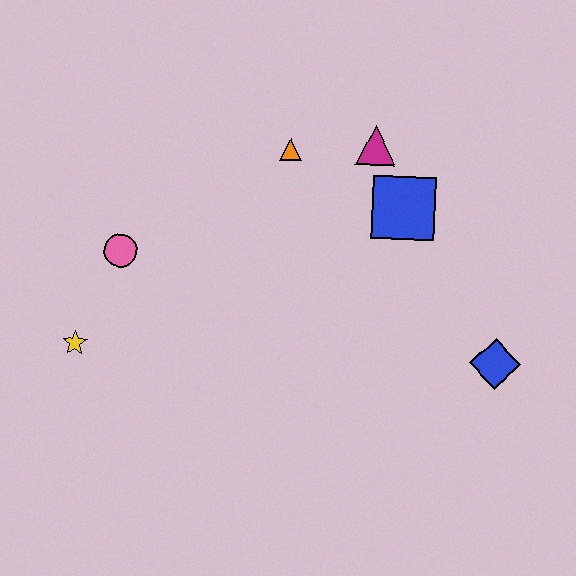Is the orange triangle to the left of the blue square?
Yes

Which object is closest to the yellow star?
The pink circle is closest to the yellow star.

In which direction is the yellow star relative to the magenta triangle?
The yellow star is to the left of the magenta triangle.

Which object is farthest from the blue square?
The yellow star is farthest from the blue square.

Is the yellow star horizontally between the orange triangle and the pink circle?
No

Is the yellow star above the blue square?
No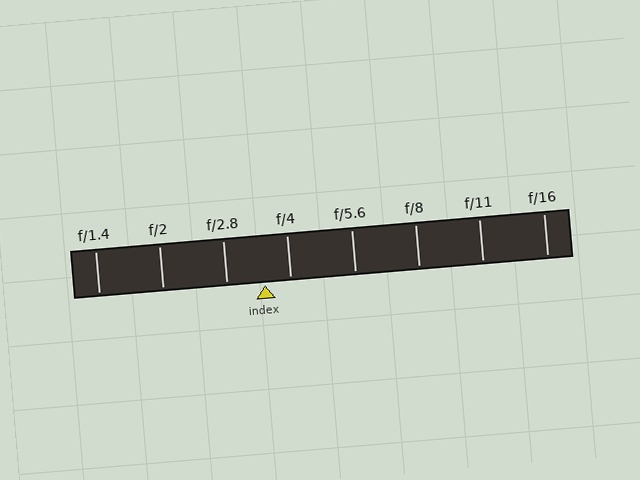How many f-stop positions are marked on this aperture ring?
There are 8 f-stop positions marked.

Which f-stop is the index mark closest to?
The index mark is closest to f/4.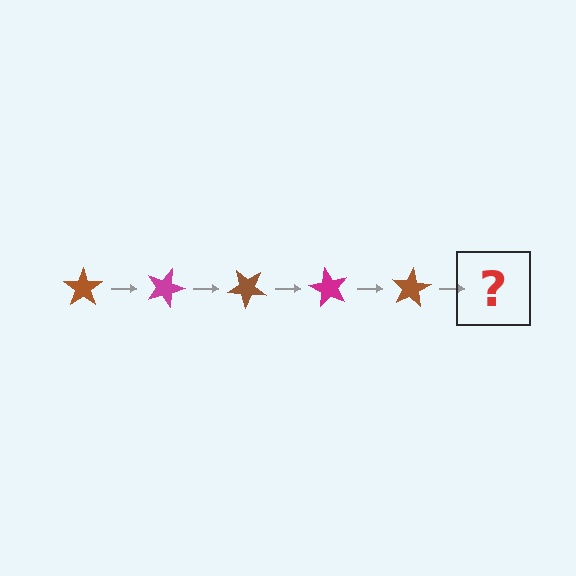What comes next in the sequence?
The next element should be a magenta star, rotated 100 degrees from the start.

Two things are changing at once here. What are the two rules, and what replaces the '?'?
The two rules are that it rotates 20 degrees each step and the color cycles through brown and magenta. The '?' should be a magenta star, rotated 100 degrees from the start.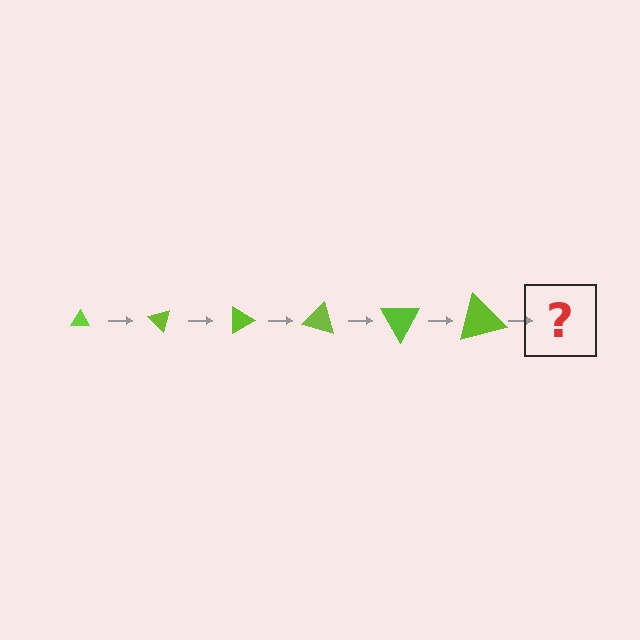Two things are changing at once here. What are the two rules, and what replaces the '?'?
The two rules are that the triangle grows larger each step and it rotates 45 degrees each step. The '?' should be a triangle, larger than the previous one and rotated 270 degrees from the start.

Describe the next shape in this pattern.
It should be a triangle, larger than the previous one and rotated 270 degrees from the start.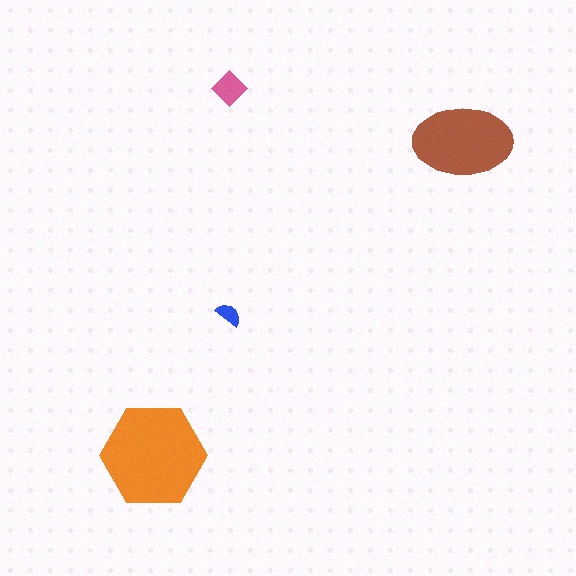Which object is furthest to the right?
The brown ellipse is rightmost.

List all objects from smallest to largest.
The blue semicircle, the pink diamond, the brown ellipse, the orange hexagon.